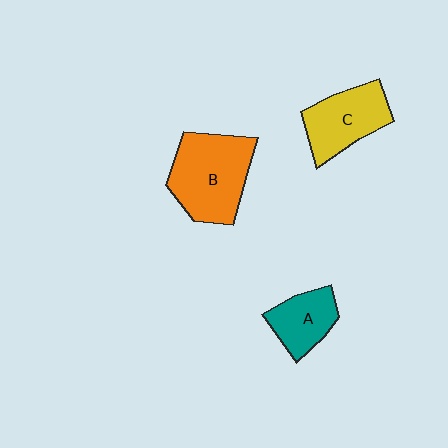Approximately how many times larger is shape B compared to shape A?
Approximately 1.8 times.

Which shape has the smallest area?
Shape A (teal).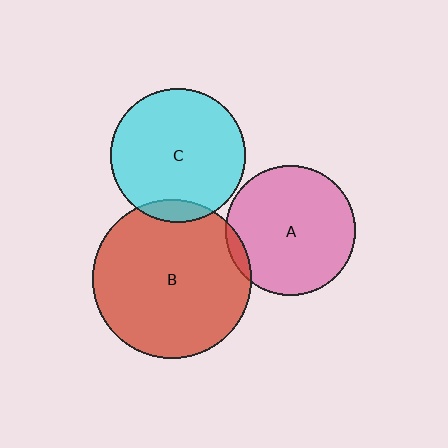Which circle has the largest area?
Circle B (red).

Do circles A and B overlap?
Yes.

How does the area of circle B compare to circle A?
Approximately 1.5 times.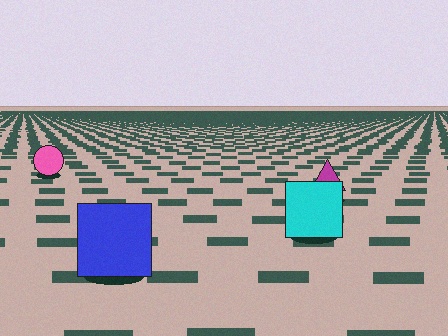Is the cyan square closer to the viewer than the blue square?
No. The blue square is closer — you can tell from the texture gradient: the ground texture is coarser near it.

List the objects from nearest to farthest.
From nearest to farthest: the blue square, the cyan square, the magenta triangle, the pink circle.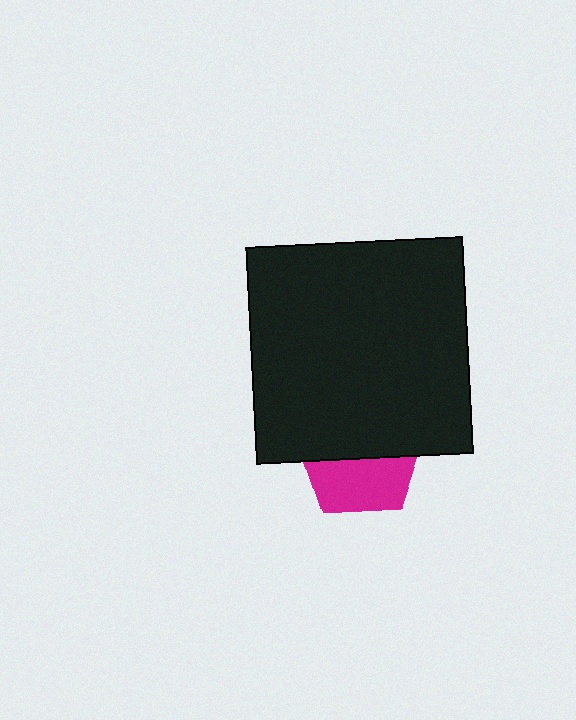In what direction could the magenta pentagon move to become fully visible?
The magenta pentagon could move down. That would shift it out from behind the black square entirely.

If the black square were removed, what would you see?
You would see the complete magenta pentagon.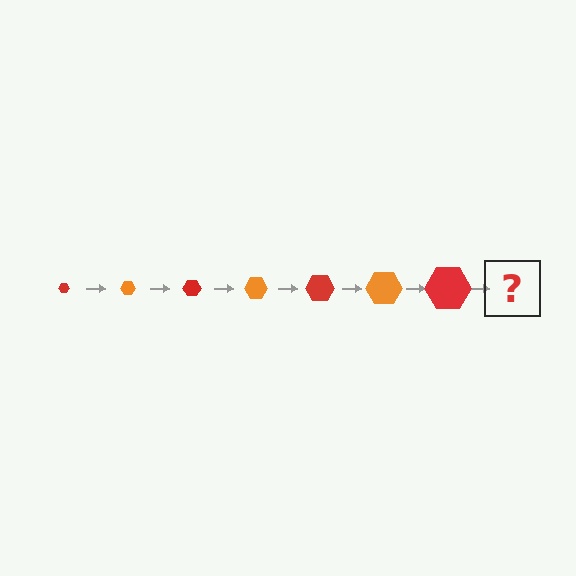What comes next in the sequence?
The next element should be an orange hexagon, larger than the previous one.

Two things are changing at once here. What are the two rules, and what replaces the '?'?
The two rules are that the hexagon grows larger each step and the color cycles through red and orange. The '?' should be an orange hexagon, larger than the previous one.